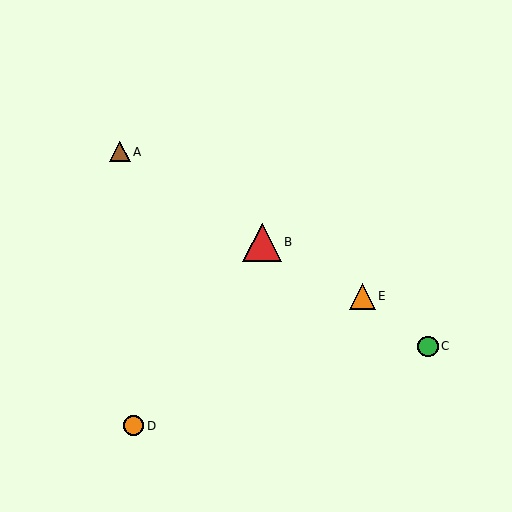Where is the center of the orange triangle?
The center of the orange triangle is at (363, 296).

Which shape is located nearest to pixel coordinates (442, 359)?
The green circle (labeled C) at (428, 346) is nearest to that location.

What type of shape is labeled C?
Shape C is a green circle.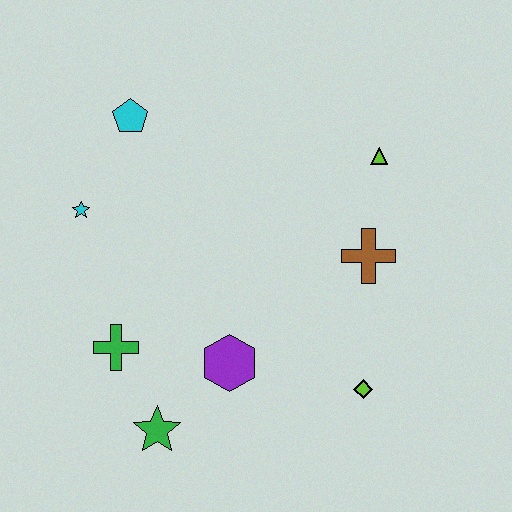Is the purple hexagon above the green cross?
No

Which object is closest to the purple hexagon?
The green star is closest to the purple hexagon.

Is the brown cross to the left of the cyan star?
No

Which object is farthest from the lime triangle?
The green star is farthest from the lime triangle.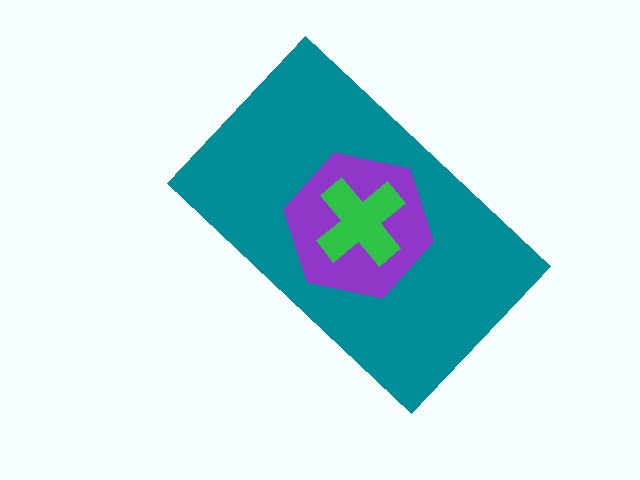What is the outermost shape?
The teal rectangle.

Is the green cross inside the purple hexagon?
Yes.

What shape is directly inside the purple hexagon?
The green cross.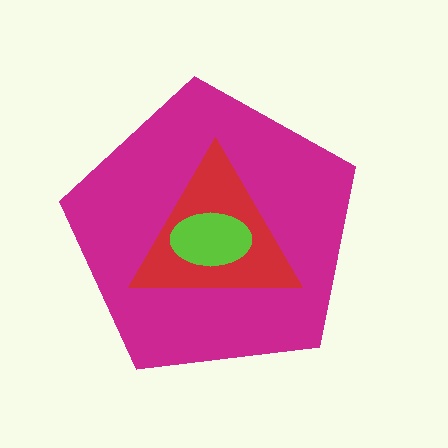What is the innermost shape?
The lime ellipse.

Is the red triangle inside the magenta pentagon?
Yes.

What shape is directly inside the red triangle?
The lime ellipse.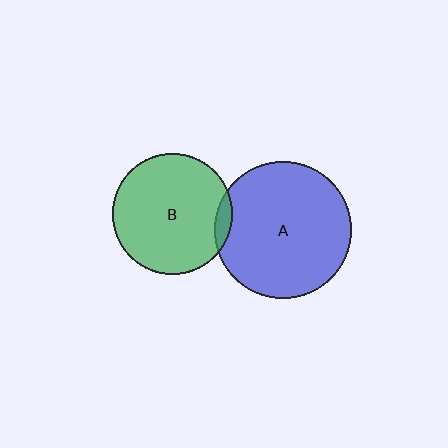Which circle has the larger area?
Circle A (blue).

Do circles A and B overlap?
Yes.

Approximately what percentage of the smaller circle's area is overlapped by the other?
Approximately 5%.